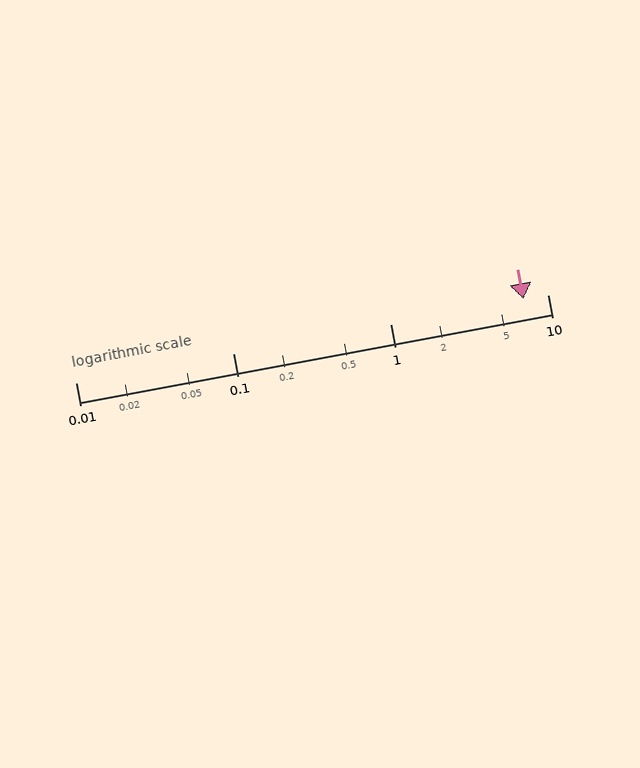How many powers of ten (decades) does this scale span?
The scale spans 3 decades, from 0.01 to 10.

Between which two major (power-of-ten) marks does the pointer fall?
The pointer is between 1 and 10.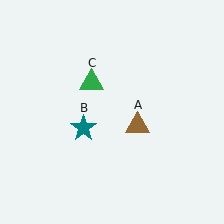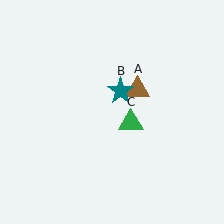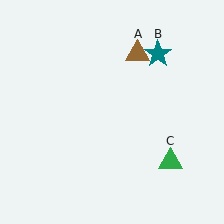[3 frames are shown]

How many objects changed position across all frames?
3 objects changed position: brown triangle (object A), teal star (object B), green triangle (object C).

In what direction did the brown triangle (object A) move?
The brown triangle (object A) moved up.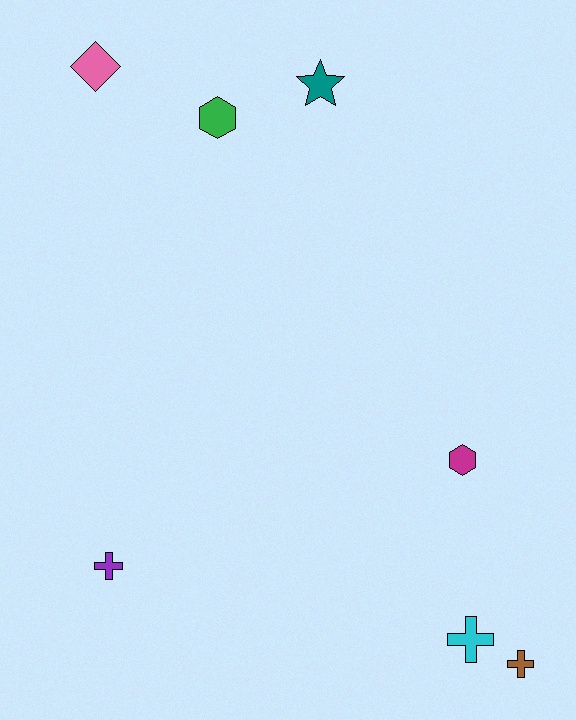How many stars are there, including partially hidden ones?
There is 1 star.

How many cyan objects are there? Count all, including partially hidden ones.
There is 1 cyan object.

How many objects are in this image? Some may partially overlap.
There are 7 objects.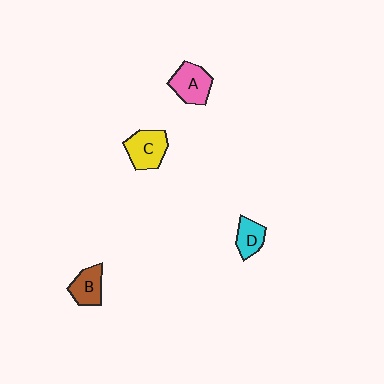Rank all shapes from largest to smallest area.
From largest to smallest: C (yellow), A (pink), B (brown), D (cyan).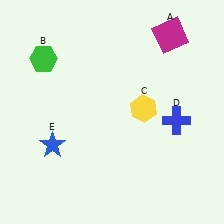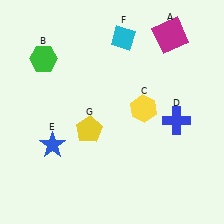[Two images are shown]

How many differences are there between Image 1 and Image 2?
There are 2 differences between the two images.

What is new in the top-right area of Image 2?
A cyan diamond (F) was added in the top-right area of Image 2.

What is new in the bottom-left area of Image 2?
A yellow pentagon (G) was added in the bottom-left area of Image 2.